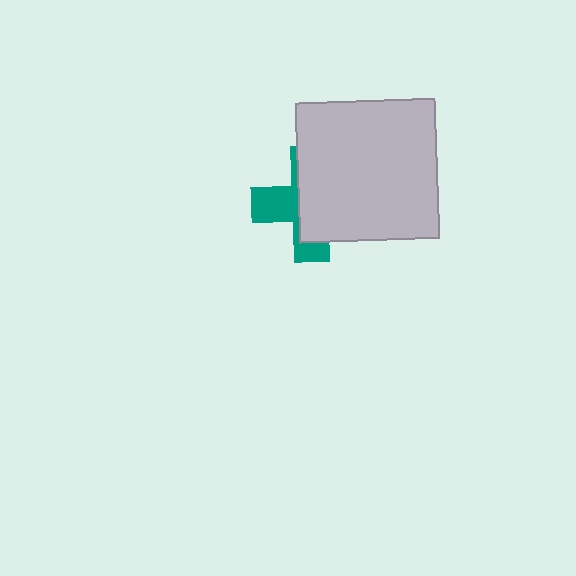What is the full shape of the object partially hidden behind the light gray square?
The partially hidden object is a teal cross.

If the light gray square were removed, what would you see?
You would see the complete teal cross.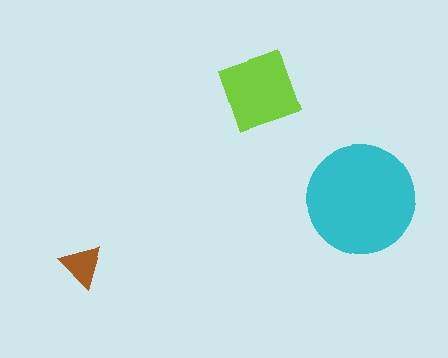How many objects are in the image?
There are 3 objects in the image.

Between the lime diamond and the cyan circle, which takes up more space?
The cyan circle.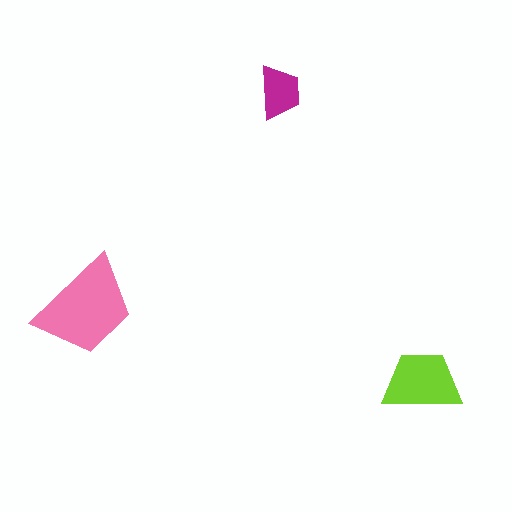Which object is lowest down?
The lime trapezoid is bottommost.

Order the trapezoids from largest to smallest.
the pink one, the lime one, the magenta one.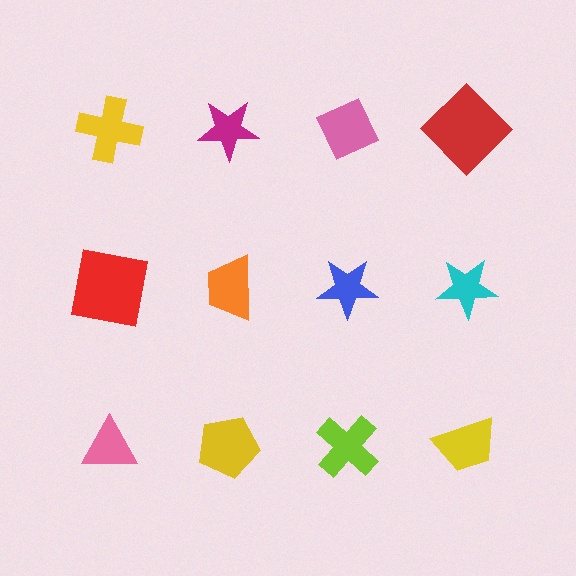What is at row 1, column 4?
A red diamond.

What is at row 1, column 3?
A pink diamond.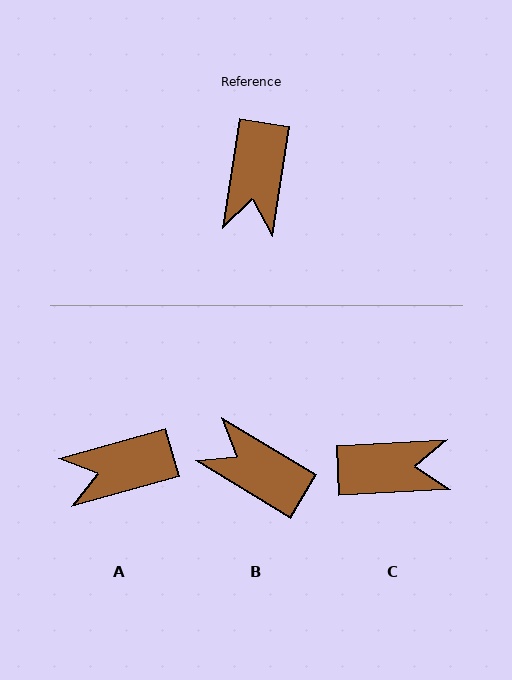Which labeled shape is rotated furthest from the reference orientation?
B, about 112 degrees away.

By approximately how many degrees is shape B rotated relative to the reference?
Approximately 112 degrees clockwise.